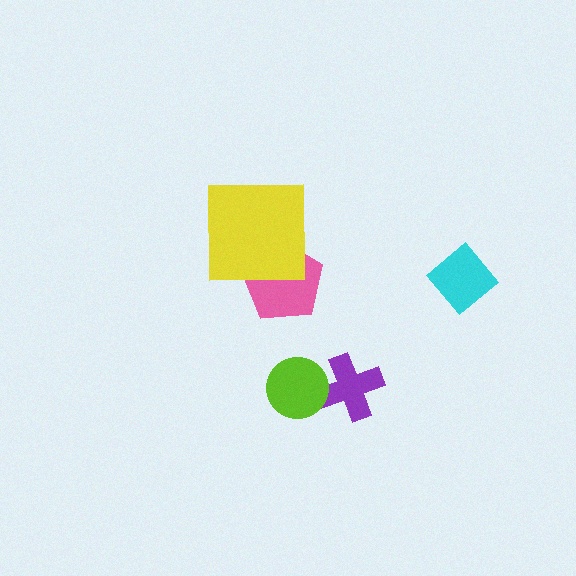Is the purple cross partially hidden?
Yes, it is partially covered by another shape.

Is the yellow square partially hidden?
No, no other shape covers it.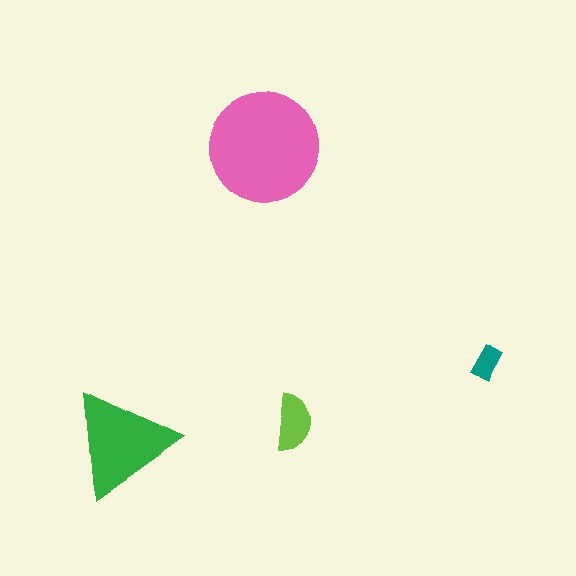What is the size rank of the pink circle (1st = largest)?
1st.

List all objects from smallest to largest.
The teal rectangle, the lime semicircle, the green triangle, the pink circle.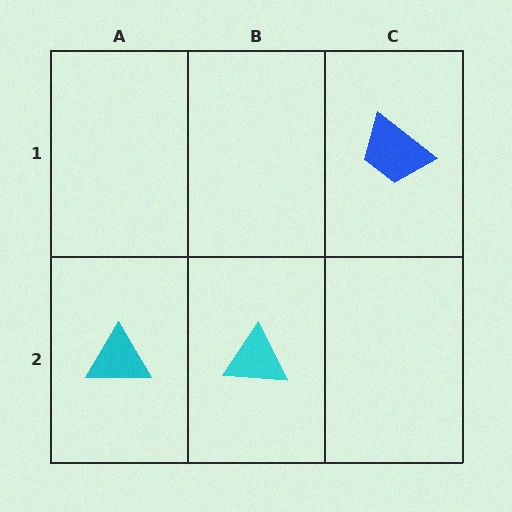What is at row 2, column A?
A cyan triangle.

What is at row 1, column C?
A blue trapezoid.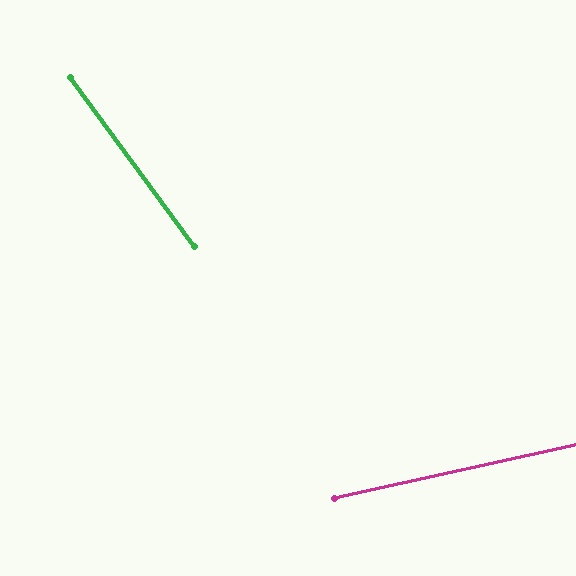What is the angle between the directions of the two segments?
Approximately 66 degrees.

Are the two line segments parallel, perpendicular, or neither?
Neither parallel nor perpendicular — they differ by about 66°.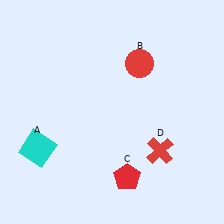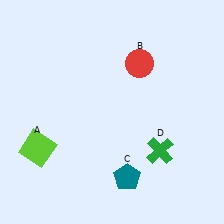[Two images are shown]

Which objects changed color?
A changed from cyan to lime. C changed from red to teal. D changed from red to green.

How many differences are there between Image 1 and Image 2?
There are 3 differences between the two images.